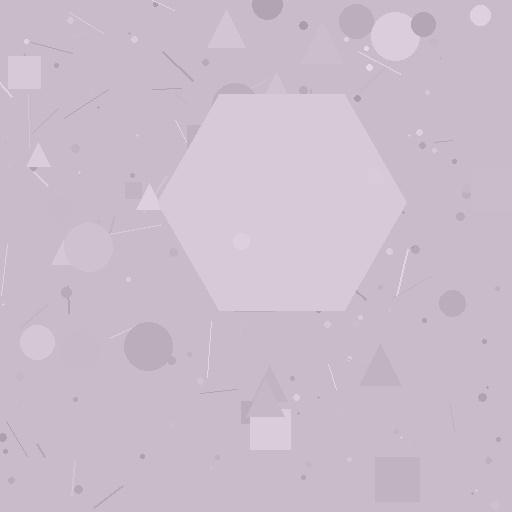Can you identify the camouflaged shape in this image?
The camouflaged shape is a hexagon.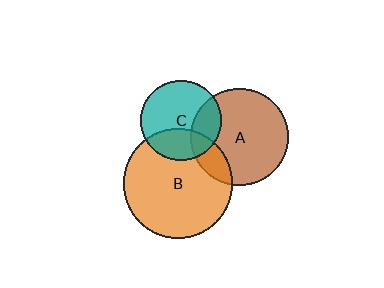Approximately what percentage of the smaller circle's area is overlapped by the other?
Approximately 25%.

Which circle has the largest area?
Circle B (orange).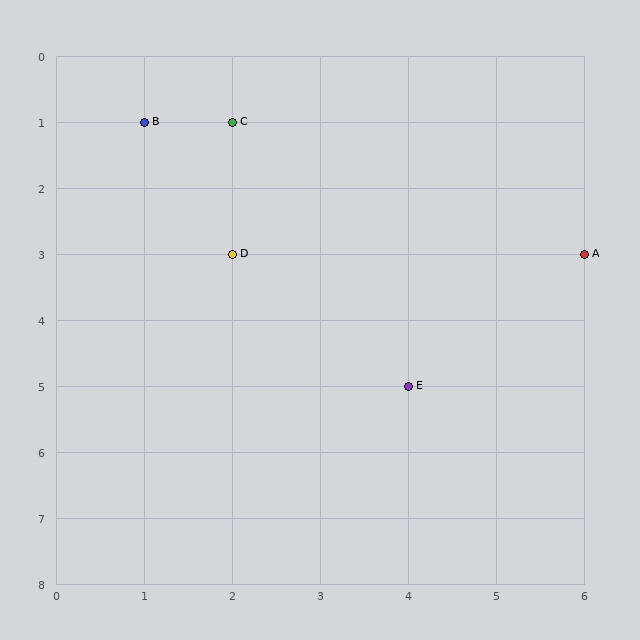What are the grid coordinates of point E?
Point E is at grid coordinates (4, 5).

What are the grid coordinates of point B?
Point B is at grid coordinates (1, 1).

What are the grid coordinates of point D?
Point D is at grid coordinates (2, 3).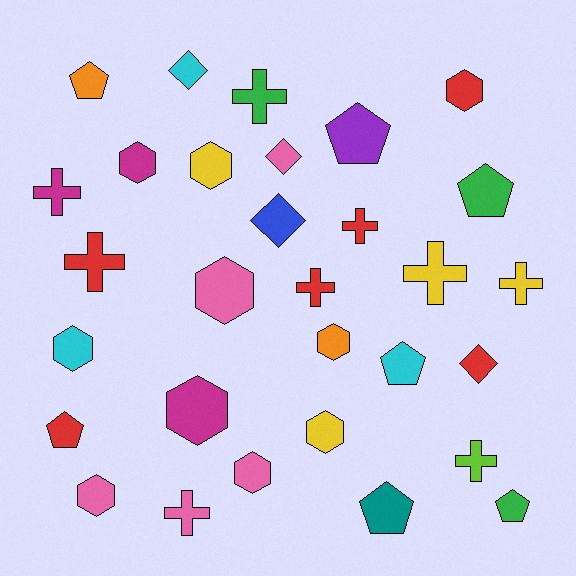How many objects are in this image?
There are 30 objects.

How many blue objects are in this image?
There is 1 blue object.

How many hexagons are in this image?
There are 10 hexagons.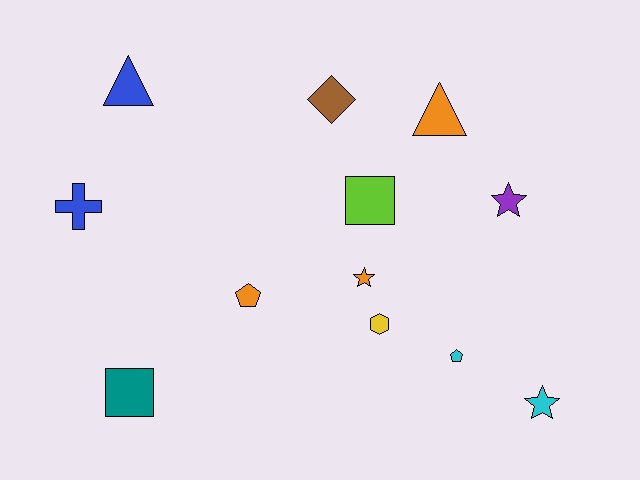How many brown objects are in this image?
There is 1 brown object.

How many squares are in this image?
There are 2 squares.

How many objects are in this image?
There are 12 objects.